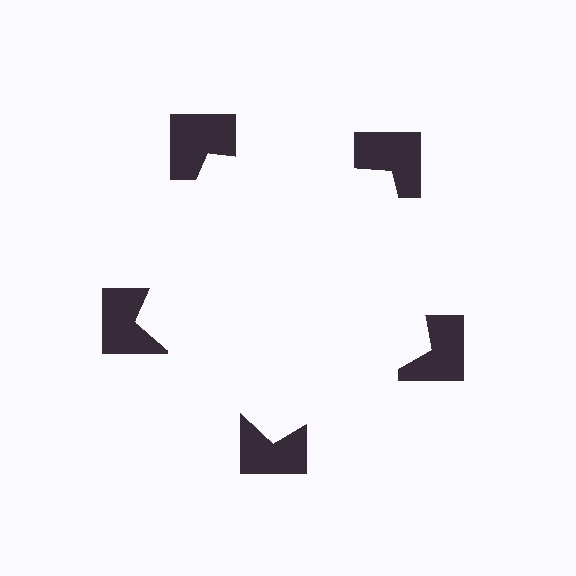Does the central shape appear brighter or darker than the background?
It typically appears slightly brighter than the background, even though no actual brightness change is drawn.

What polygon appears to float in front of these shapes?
An illusory pentagon — its edges are inferred from the aligned wedge cuts in the notched squares, not physically drawn.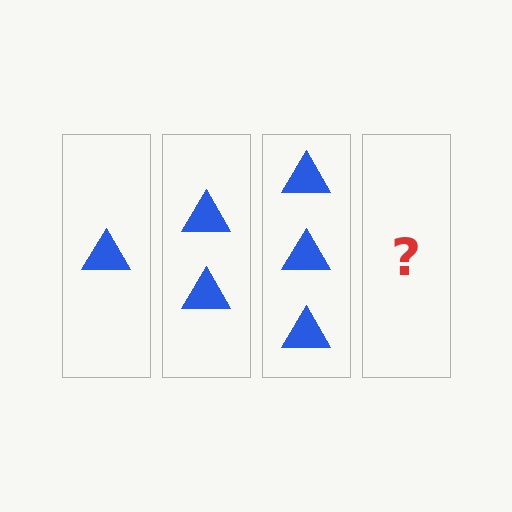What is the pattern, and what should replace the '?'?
The pattern is that each step adds one more triangle. The '?' should be 4 triangles.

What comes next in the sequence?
The next element should be 4 triangles.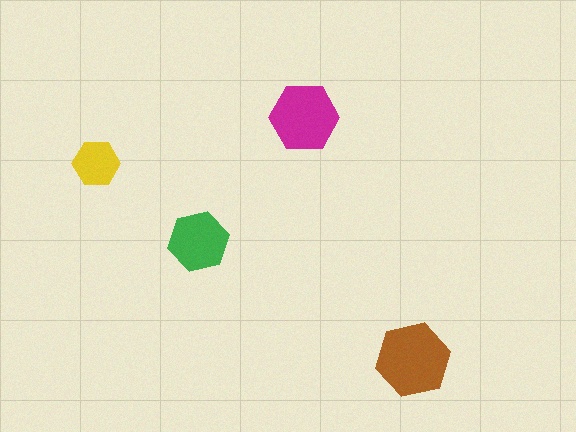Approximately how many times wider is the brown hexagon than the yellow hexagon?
About 1.5 times wider.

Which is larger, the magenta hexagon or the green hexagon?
The magenta one.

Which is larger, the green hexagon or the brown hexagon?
The brown one.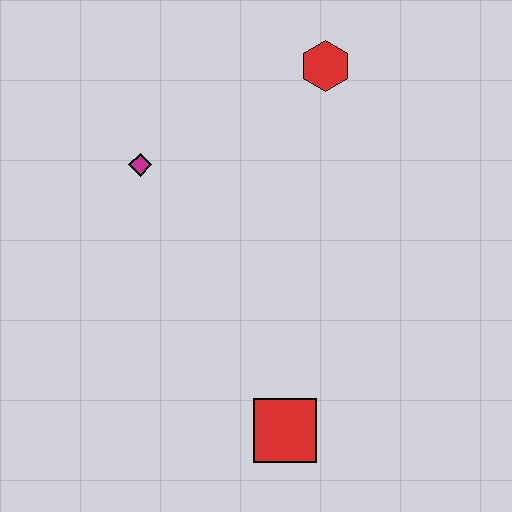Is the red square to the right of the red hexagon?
No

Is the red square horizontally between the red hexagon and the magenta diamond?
Yes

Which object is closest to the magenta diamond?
The red hexagon is closest to the magenta diamond.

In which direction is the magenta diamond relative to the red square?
The magenta diamond is above the red square.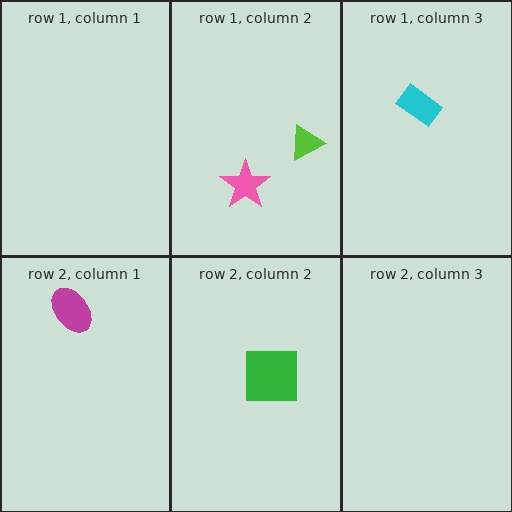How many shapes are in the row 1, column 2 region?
2.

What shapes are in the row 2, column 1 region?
The magenta ellipse.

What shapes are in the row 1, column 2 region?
The lime triangle, the pink star.